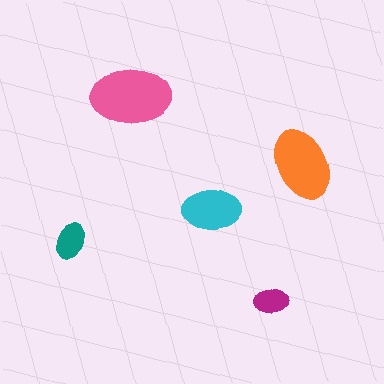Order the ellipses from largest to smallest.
the pink one, the orange one, the cyan one, the teal one, the magenta one.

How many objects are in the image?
There are 5 objects in the image.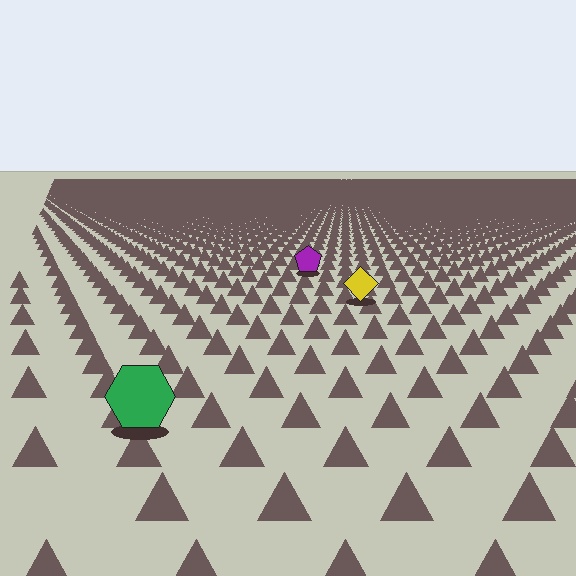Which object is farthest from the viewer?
The purple pentagon is farthest from the viewer. It appears smaller and the ground texture around it is denser.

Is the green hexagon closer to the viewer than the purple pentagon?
Yes. The green hexagon is closer — you can tell from the texture gradient: the ground texture is coarser near it.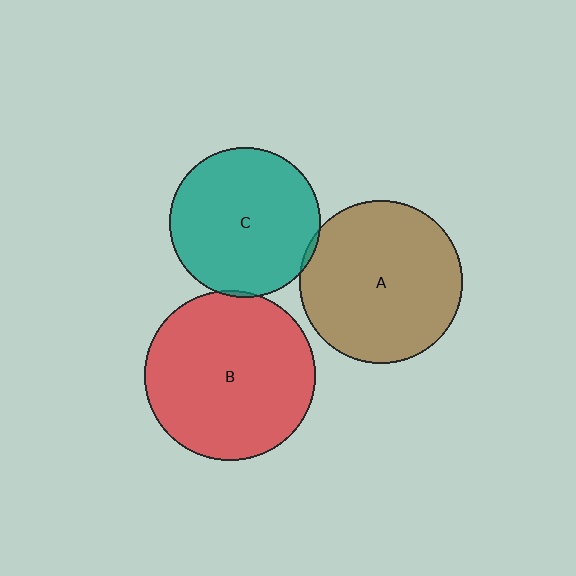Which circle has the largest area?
Circle B (red).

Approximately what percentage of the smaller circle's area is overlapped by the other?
Approximately 5%.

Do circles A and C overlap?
Yes.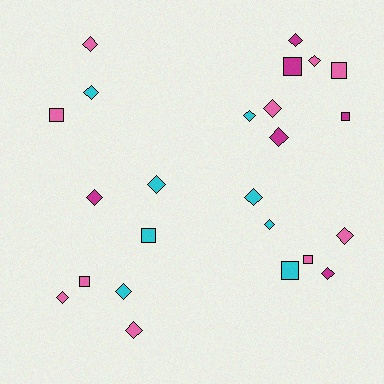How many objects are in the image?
There are 24 objects.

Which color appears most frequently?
Pink, with 10 objects.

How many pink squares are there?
There are 4 pink squares.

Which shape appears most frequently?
Diamond, with 16 objects.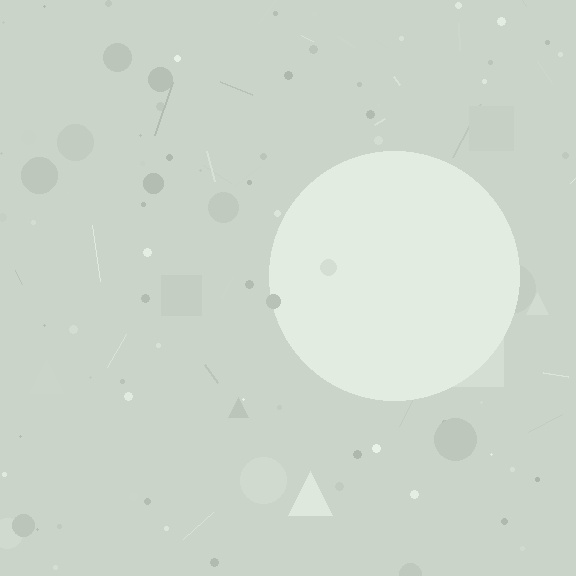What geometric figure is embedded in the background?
A circle is embedded in the background.